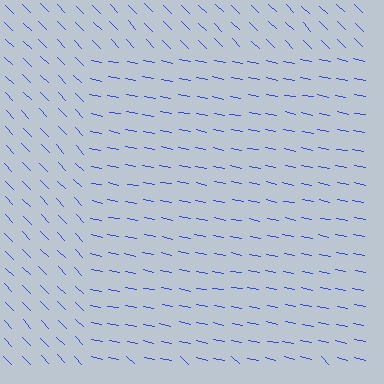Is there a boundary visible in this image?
Yes, there is a texture boundary formed by a change in line orientation.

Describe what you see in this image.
The image is filled with small blue line segments. A rectangle region in the image has lines oriented differently from the surrounding lines, creating a visible texture boundary.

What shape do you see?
I see a rectangle.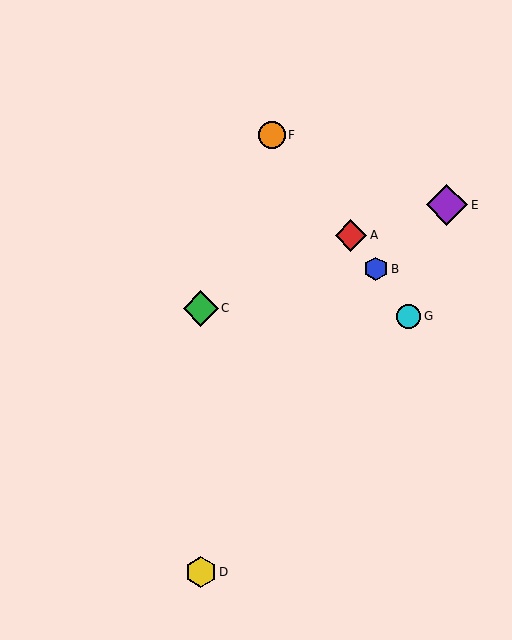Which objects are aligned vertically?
Objects C, D are aligned vertically.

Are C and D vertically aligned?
Yes, both are at x≈201.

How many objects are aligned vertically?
2 objects (C, D) are aligned vertically.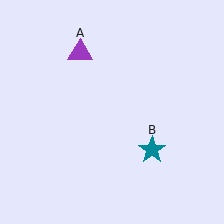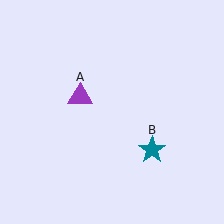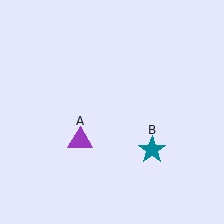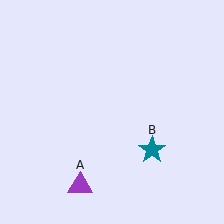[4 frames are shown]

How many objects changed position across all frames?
1 object changed position: purple triangle (object A).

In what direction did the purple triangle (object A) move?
The purple triangle (object A) moved down.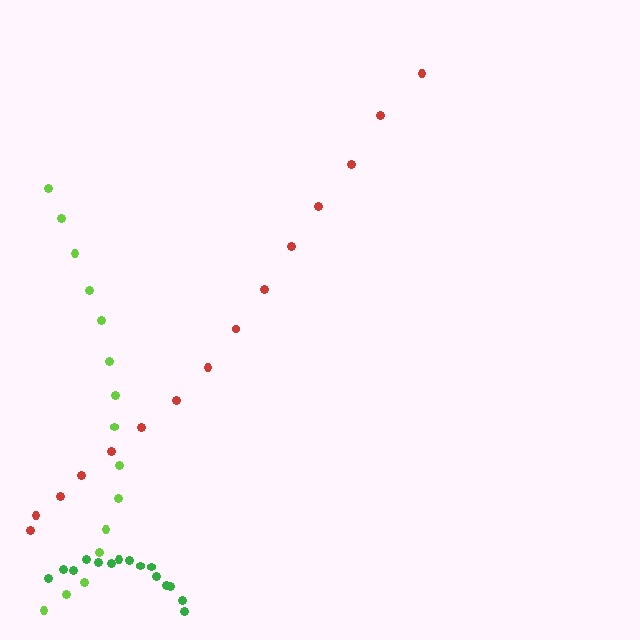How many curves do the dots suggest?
There are 3 distinct paths.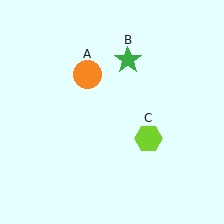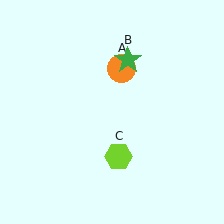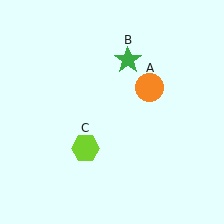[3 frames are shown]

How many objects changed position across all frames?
2 objects changed position: orange circle (object A), lime hexagon (object C).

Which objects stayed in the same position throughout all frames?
Green star (object B) remained stationary.